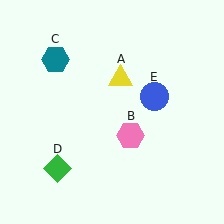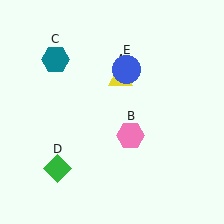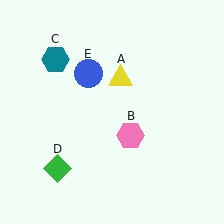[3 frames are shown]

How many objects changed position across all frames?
1 object changed position: blue circle (object E).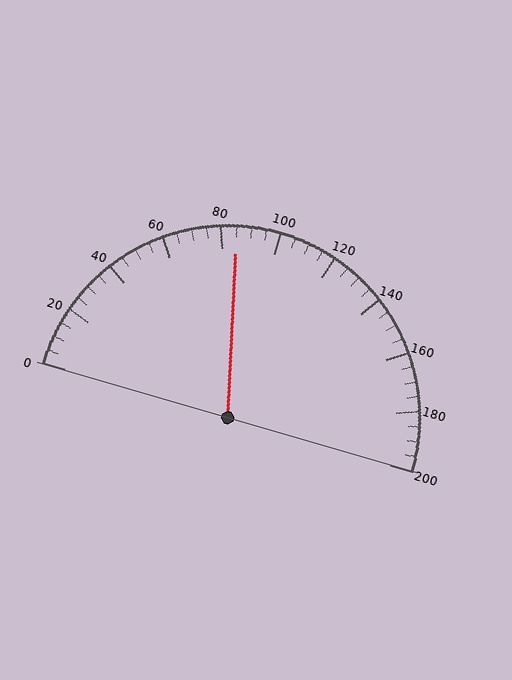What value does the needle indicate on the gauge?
The needle indicates approximately 85.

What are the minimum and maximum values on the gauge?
The gauge ranges from 0 to 200.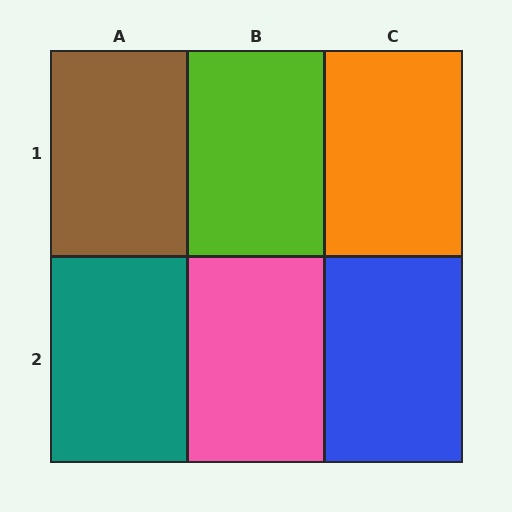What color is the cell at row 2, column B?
Pink.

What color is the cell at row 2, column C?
Blue.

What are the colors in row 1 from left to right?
Brown, lime, orange.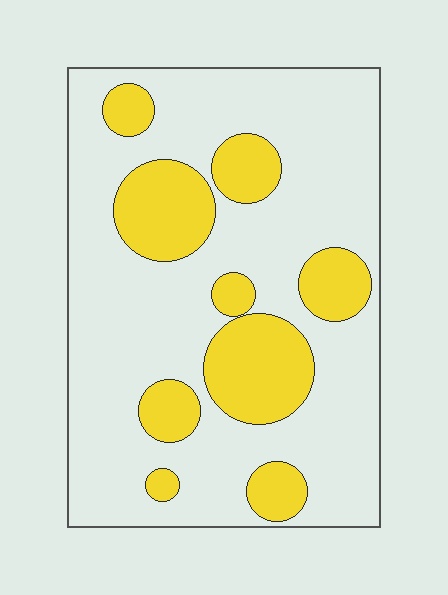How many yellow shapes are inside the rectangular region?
9.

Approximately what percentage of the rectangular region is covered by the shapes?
Approximately 25%.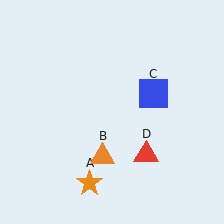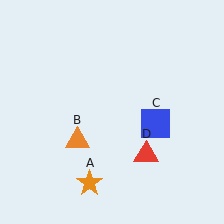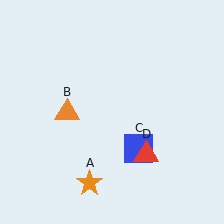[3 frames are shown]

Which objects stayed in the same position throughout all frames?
Orange star (object A) and red triangle (object D) remained stationary.